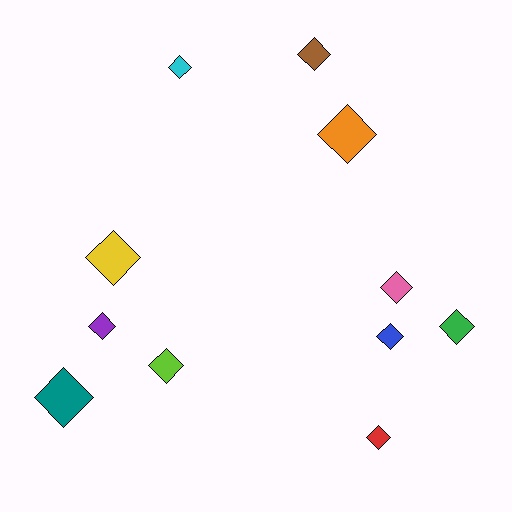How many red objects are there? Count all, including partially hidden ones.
There is 1 red object.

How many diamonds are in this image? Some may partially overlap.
There are 11 diamonds.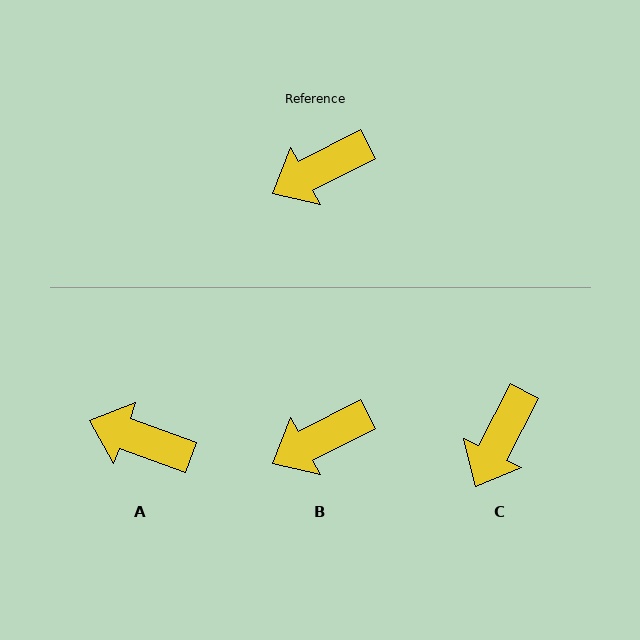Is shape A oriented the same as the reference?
No, it is off by about 47 degrees.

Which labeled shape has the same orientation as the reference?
B.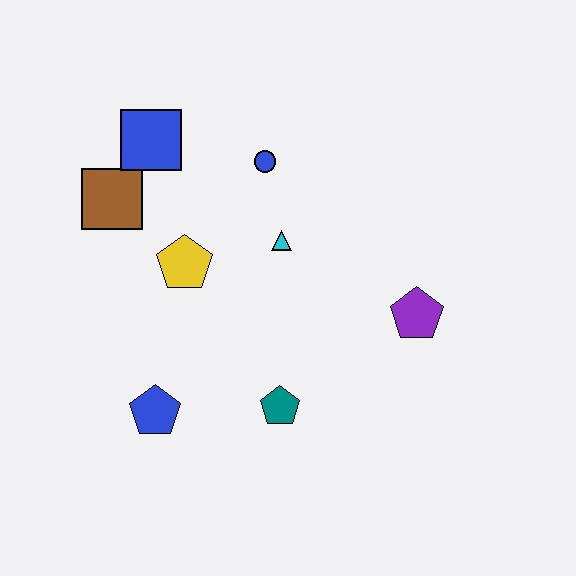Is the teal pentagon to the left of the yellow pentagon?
No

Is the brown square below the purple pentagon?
No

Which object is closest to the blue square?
The brown square is closest to the blue square.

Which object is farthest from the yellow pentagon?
The purple pentagon is farthest from the yellow pentagon.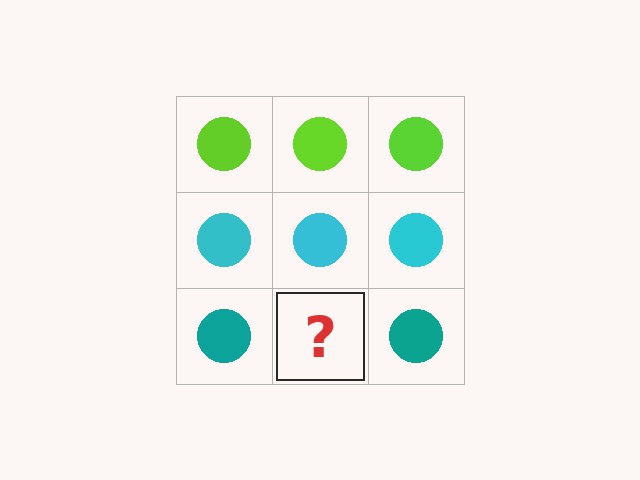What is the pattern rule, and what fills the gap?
The rule is that each row has a consistent color. The gap should be filled with a teal circle.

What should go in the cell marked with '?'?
The missing cell should contain a teal circle.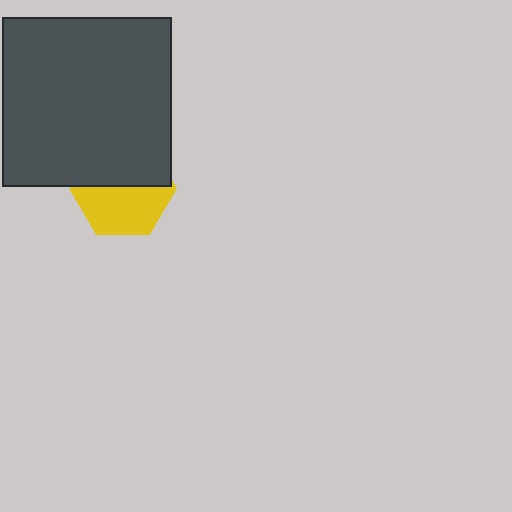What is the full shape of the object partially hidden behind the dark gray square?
The partially hidden object is a yellow hexagon.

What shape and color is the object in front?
The object in front is a dark gray square.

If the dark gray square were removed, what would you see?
You would see the complete yellow hexagon.